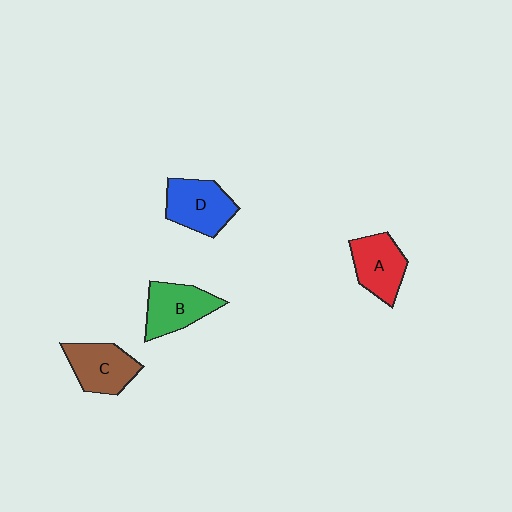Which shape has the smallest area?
Shape A (red).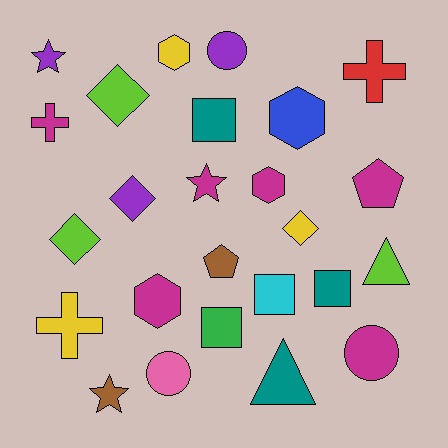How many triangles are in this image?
There are 2 triangles.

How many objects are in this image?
There are 25 objects.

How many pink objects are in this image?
There is 1 pink object.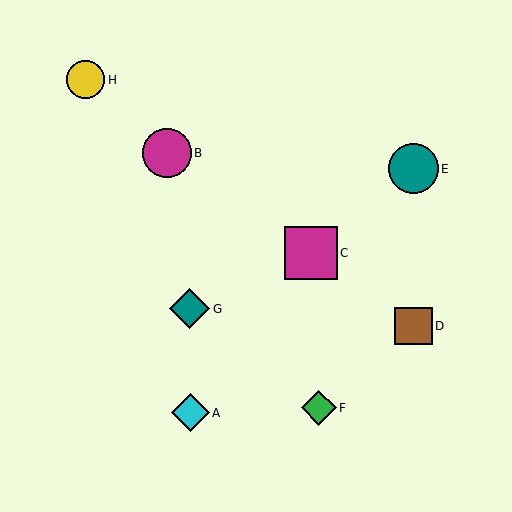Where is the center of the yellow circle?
The center of the yellow circle is at (86, 80).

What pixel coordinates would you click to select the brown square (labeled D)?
Click at (413, 326) to select the brown square D.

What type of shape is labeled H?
Shape H is a yellow circle.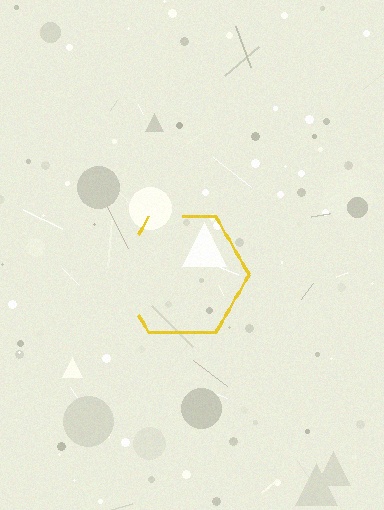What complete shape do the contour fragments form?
The contour fragments form a hexagon.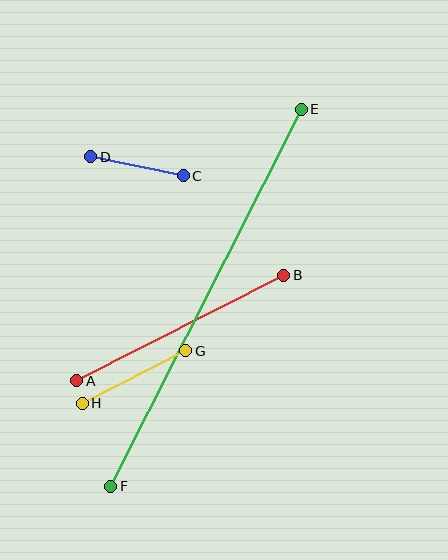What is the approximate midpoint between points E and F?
The midpoint is at approximately (206, 298) pixels.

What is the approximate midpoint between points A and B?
The midpoint is at approximately (180, 328) pixels.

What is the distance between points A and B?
The distance is approximately 233 pixels.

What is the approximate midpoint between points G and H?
The midpoint is at approximately (134, 377) pixels.